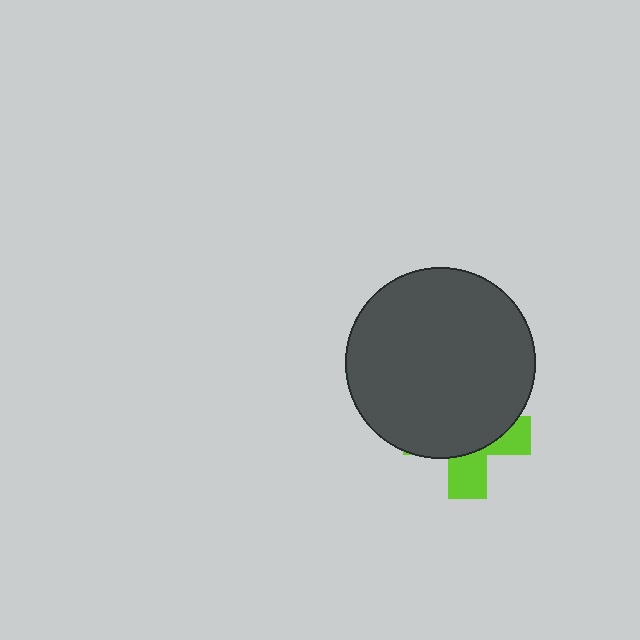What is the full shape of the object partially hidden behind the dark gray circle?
The partially hidden object is a lime cross.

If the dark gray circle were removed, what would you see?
You would see the complete lime cross.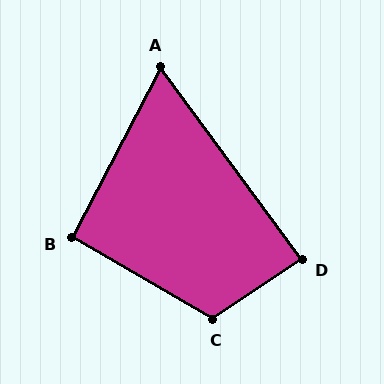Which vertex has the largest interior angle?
C, at approximately 116 degrees.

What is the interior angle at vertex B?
Approximately 93 degrees (approximately right).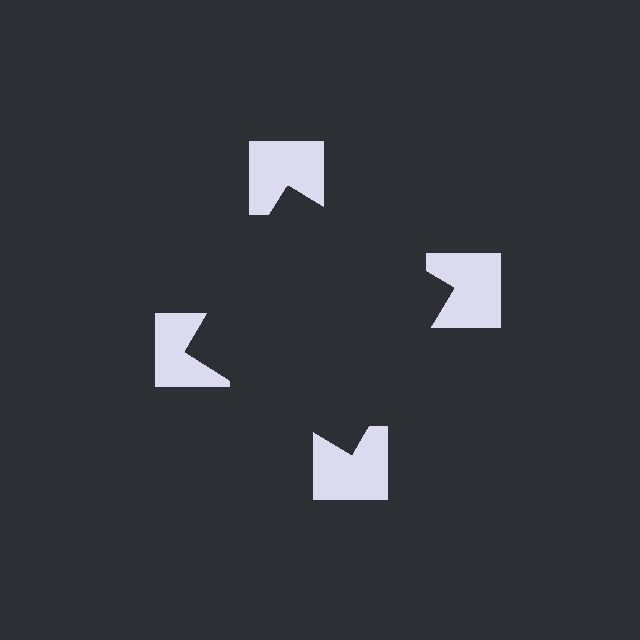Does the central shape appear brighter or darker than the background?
It typically appears slightly darker than the background, even though no actual brightness change is drawn.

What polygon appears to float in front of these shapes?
An illusory square — its edges are inferred from the aligned wedge cuts in the notched squares, not physically drawn.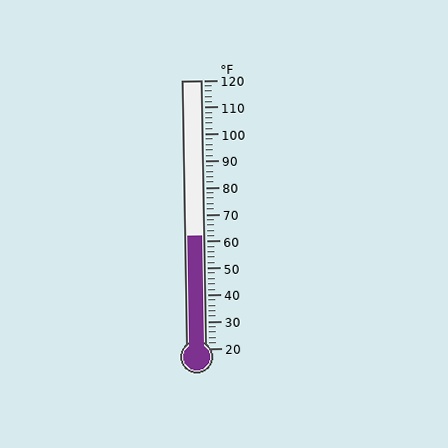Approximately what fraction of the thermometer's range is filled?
The thermometer is filled to approximately 40% of its range.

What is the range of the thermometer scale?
The thermometer scale ranges from 20°F to 120°F.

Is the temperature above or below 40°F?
The temperature is above 40°F.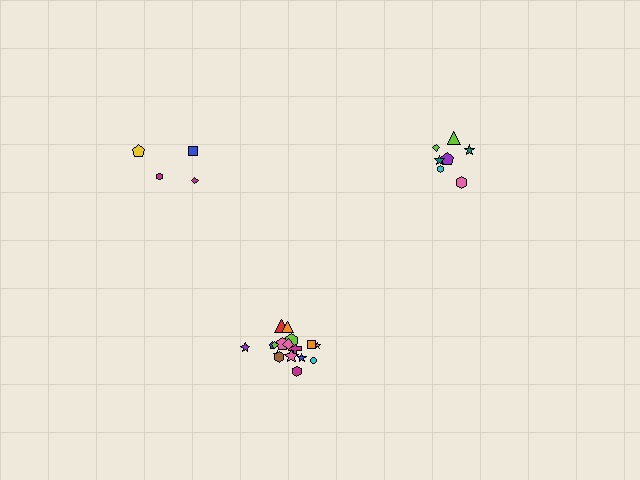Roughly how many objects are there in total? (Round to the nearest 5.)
Roughly 30 objects in total.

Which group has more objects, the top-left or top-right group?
The top-right group.